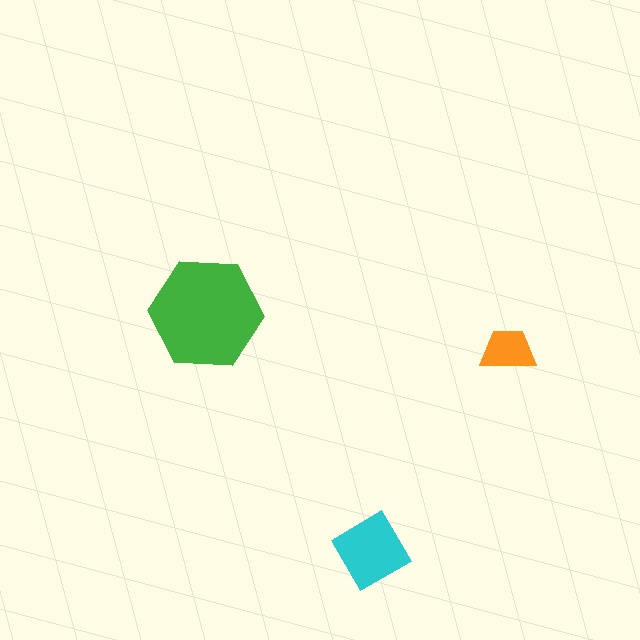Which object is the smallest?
The orange trapezoid.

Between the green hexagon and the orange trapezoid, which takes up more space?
The green hexagon.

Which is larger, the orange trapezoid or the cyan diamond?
The cyan diamond.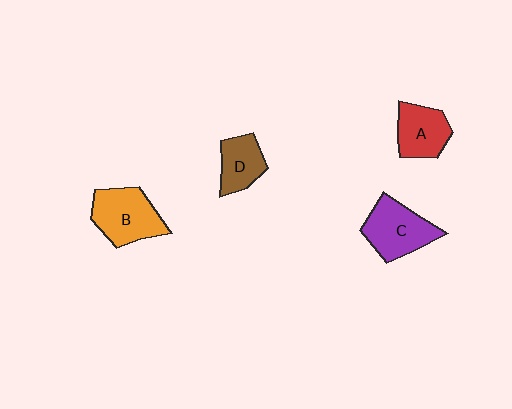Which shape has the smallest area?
Shape D (brown).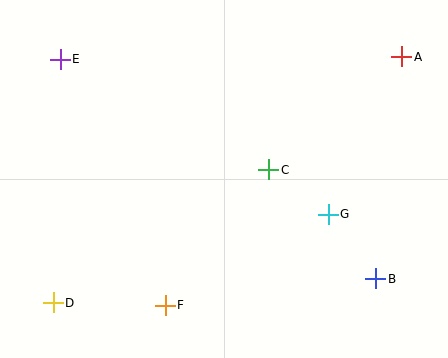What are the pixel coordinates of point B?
Point B is at (376, 279).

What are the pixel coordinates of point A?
Point A is at (402, 57).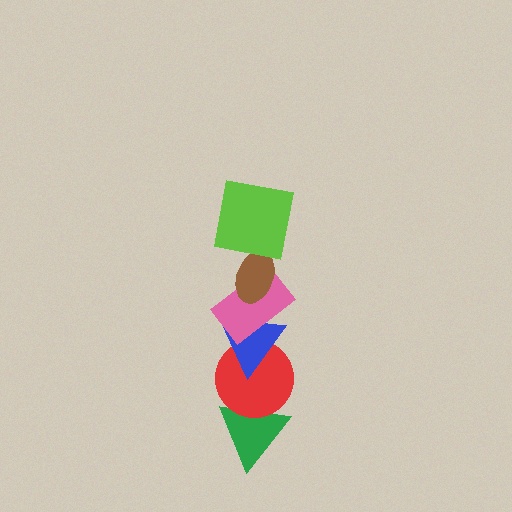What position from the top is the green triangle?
The green triangle is 6th from the top.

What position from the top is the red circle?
The red circle is 5th from the top.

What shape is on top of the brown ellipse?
The lime square is on top of the brown ellipse.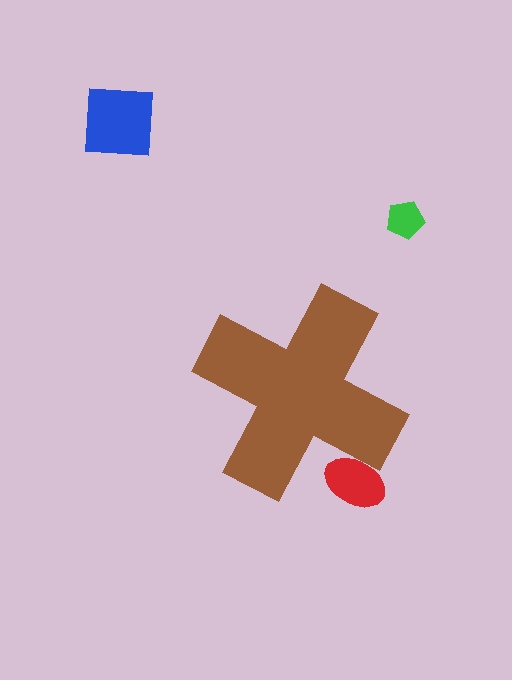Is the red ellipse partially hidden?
Yes, the red ellipse is partially hidden behind the brown cross.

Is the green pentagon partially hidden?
No, the green pentagon is fully visible.